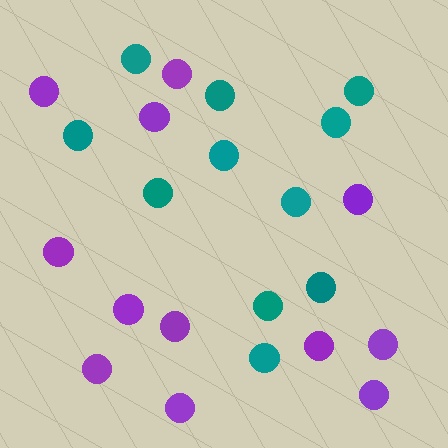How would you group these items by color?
There are 2 groups: one group of purple circles (12) and one group of teal circles (11).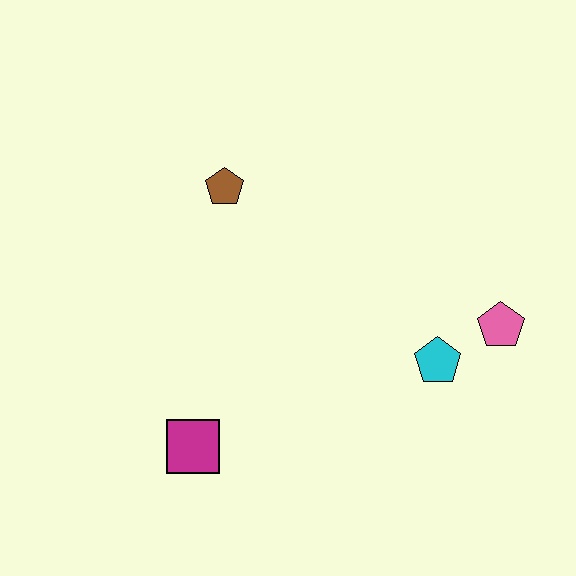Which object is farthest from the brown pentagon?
The pink pentagon is farthest from the brown pentagon.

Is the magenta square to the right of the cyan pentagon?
No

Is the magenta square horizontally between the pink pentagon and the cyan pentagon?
No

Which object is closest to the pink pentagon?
The cyan pentagon is closest to the pink pentagon.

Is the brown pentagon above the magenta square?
Yes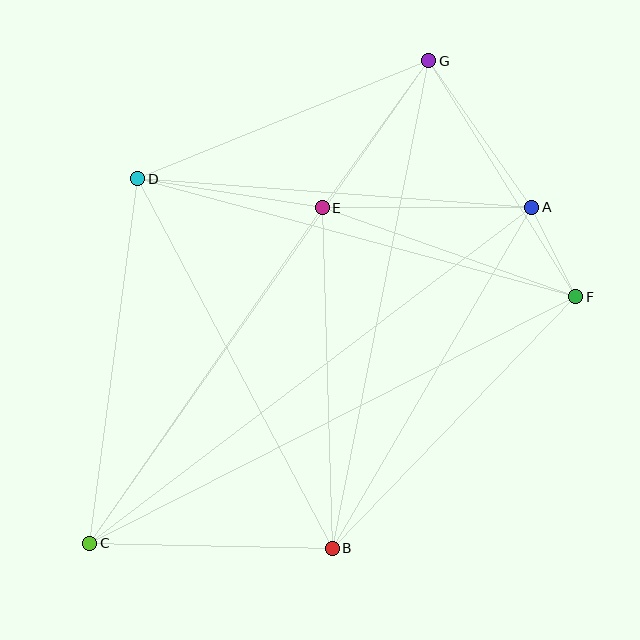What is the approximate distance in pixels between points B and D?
The distance between B and D is approximately 418 pixels.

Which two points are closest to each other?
Points A and F are closest to each other.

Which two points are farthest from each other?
Points C and G are farthest from each other.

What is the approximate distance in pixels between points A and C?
The distance between A and C is approximately 555 pixels.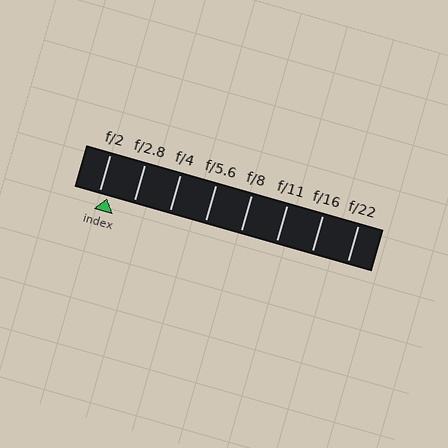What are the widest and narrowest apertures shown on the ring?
The widest aperture shown is f/2 and the narrowest is f/22.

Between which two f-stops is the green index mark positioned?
The index mark is between f/2 and f/2.8.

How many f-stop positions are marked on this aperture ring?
There are 8 f-stop positions marked.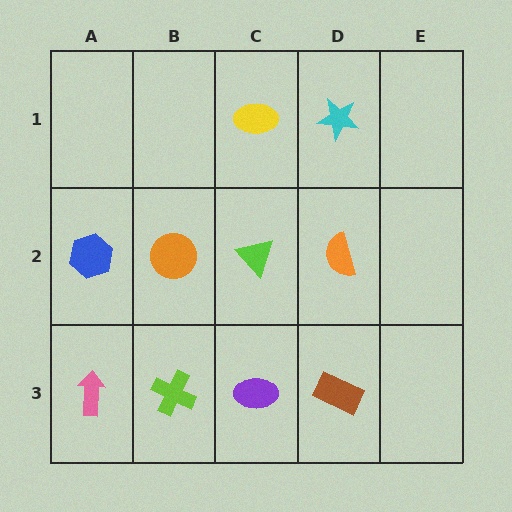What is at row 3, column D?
A brown rectangle.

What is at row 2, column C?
A lime triangle.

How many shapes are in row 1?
2 shapes.